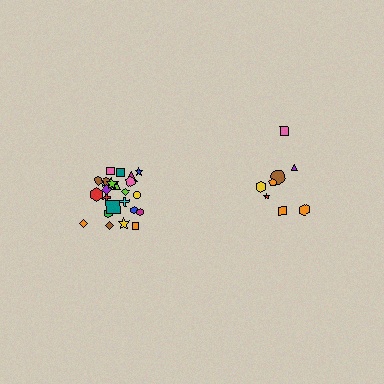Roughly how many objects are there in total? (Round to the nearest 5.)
Roughly 35 objects in total.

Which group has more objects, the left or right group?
The left group.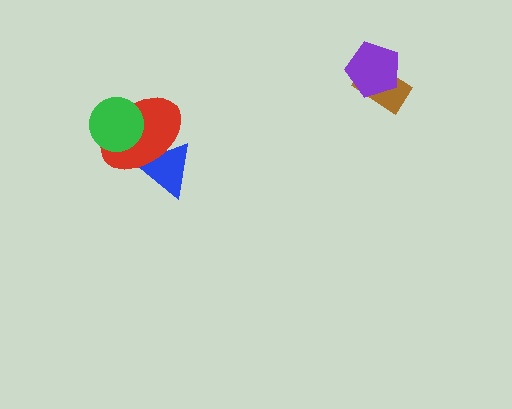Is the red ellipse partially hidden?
Yes, it is partially covered by another shape.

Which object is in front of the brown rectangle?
The purple pentagon is in front of the brown rectangle.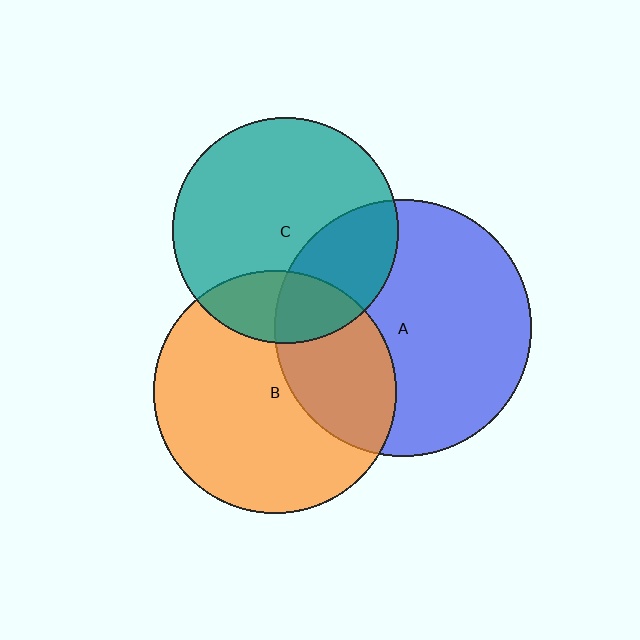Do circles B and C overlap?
Yes.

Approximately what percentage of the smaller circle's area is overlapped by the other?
Approximately 20%.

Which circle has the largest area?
Circle A (blue).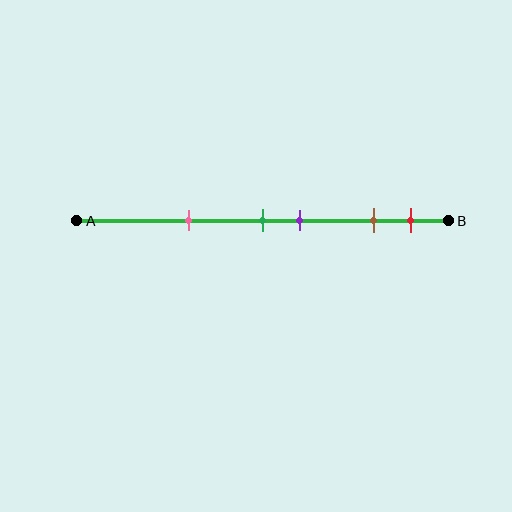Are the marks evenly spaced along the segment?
No, the marks are not evenly spaced.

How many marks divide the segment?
There are 5 marks dividing the segment.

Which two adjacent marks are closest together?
The green and purple marks are the closest adjacent pair.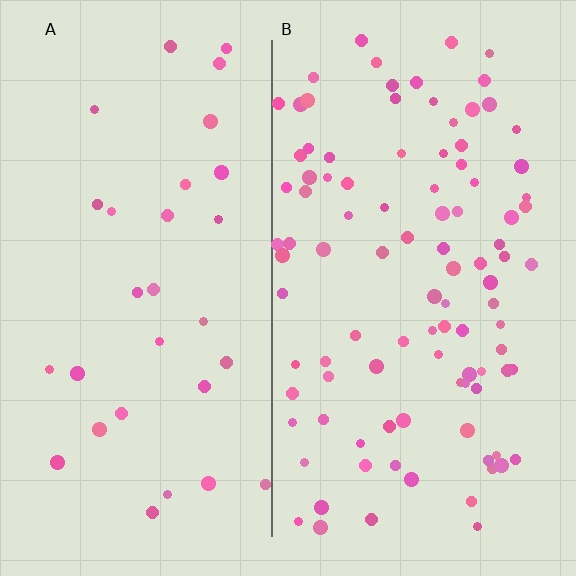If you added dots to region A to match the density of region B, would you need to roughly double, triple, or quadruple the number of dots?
Approximately triple.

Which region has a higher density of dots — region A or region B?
B (the right).